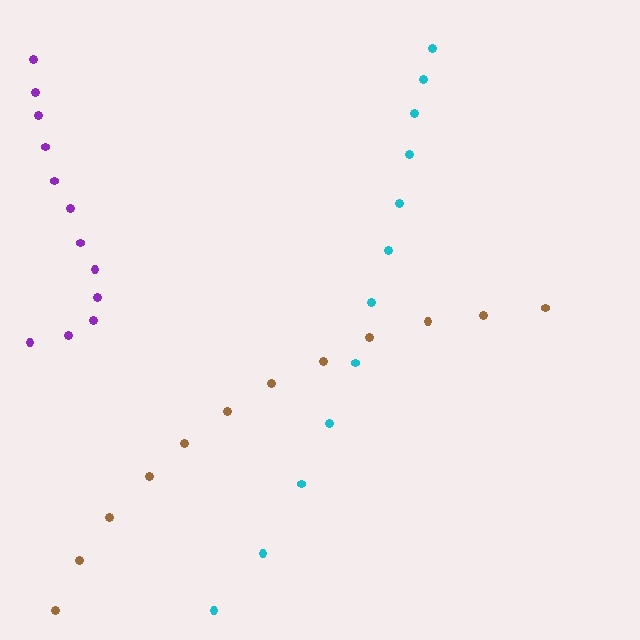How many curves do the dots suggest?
There are 3 distinct paths.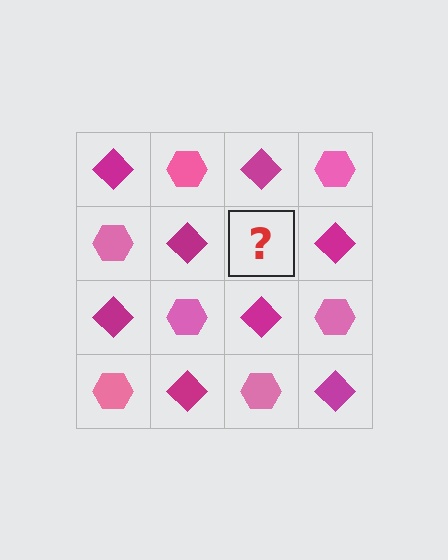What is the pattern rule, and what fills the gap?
The rule is that it alternates magenta diamond and pink hexagon in a checkerboard pattern. The gap should be filled with a pink hexagon.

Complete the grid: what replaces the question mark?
The question mark should be replaced with a pink hexagon.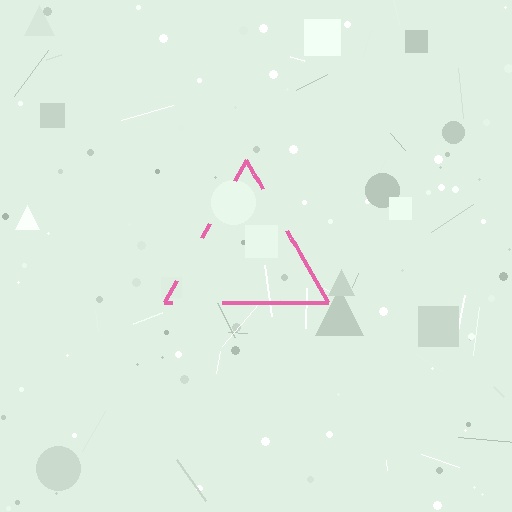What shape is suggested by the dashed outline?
The dashed outline suggests a triangle.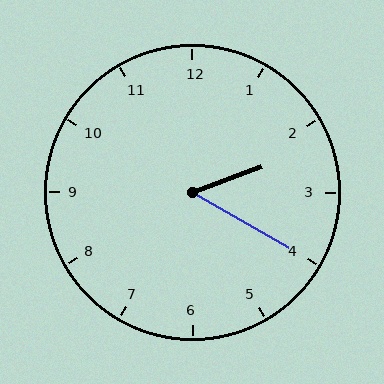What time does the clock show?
2:20.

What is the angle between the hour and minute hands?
Approximately 50 degrees.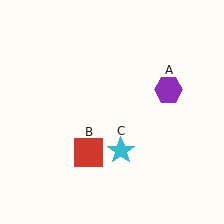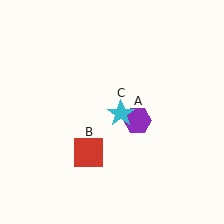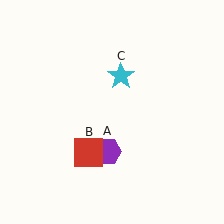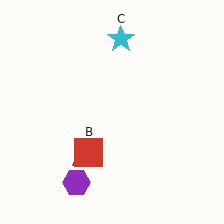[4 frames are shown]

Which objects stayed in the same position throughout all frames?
Red square (object B) remained stationary.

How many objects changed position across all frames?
2 objects changed position: purple hexagon (object A), cyan star (object C).